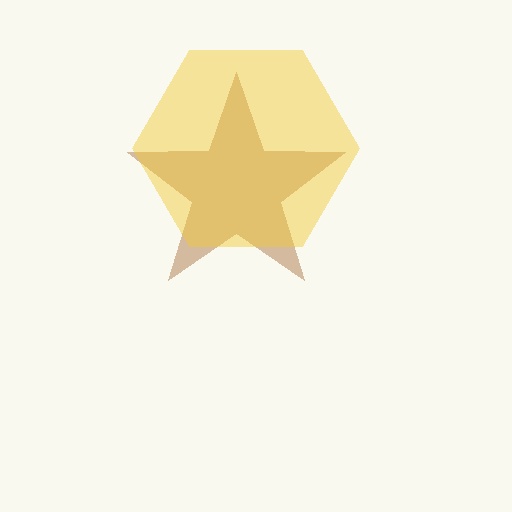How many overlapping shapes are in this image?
There are 2 overlapping shapes in the image.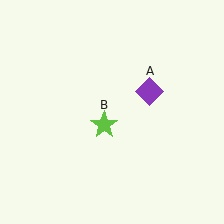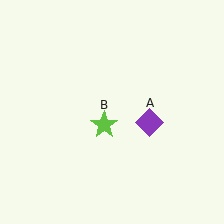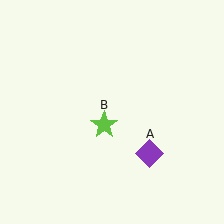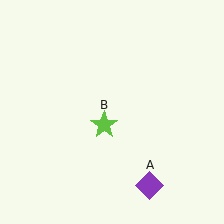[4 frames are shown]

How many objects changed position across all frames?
1 object changed position: purple diamond (object A).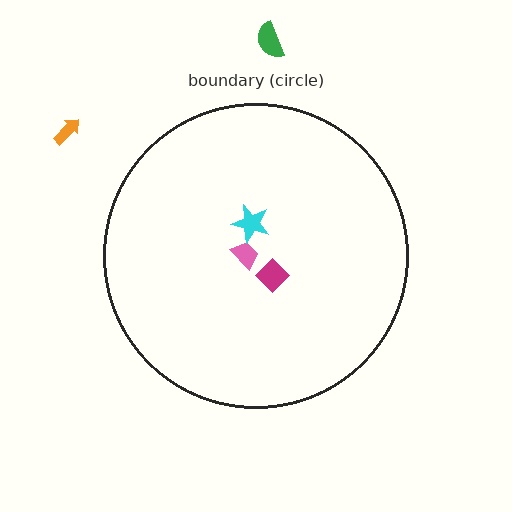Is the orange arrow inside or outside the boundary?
Outside.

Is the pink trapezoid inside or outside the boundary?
Inside.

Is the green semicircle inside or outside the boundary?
Outside.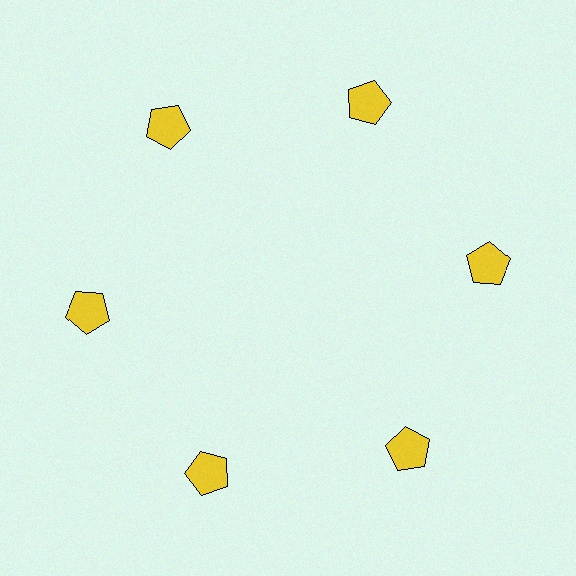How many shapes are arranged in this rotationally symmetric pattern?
There are 6 shapes, arranged in 6 groups of 1.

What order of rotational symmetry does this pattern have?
This pattern has 6-fold rotational symmetry.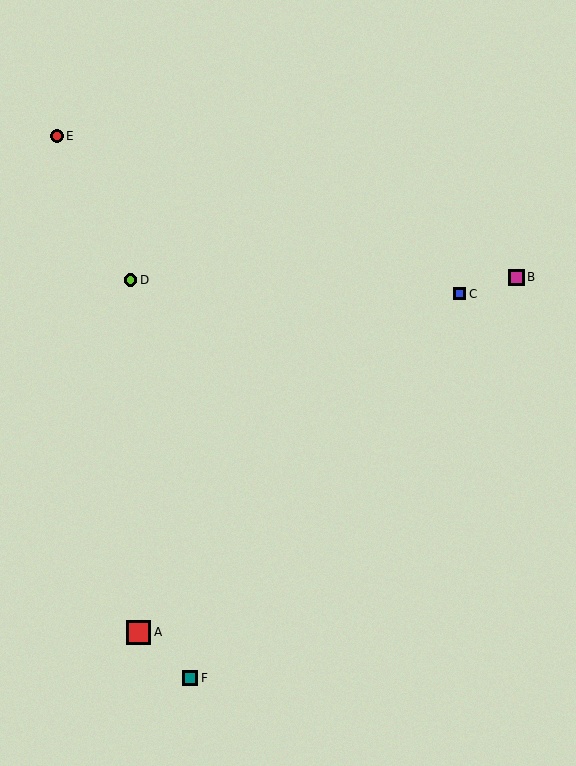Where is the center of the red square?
The center of the red square is at (139, 632).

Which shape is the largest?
The red square (labeled A) is the largest.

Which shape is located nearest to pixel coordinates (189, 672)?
The teal square (labeled F) at (190, 678) is nearest to that location.